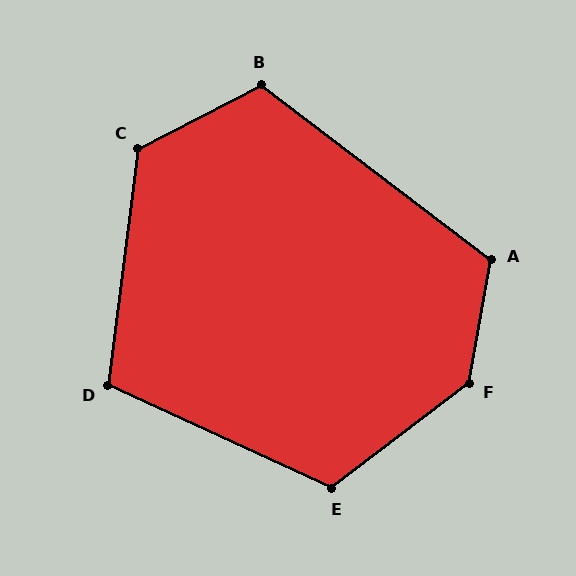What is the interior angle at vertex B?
Approximately 115 degrees (obtuse).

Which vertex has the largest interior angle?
F, at approximately 137 degrees.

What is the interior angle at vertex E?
Approximately 118 degrees (obtuse).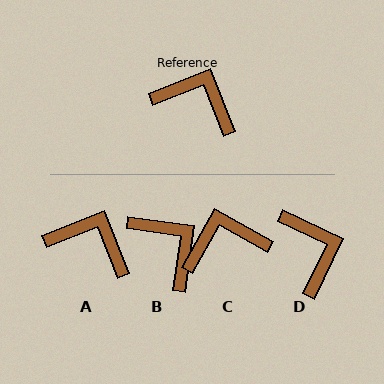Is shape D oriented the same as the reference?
No, it is off by about 47 degrees.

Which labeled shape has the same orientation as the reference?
A.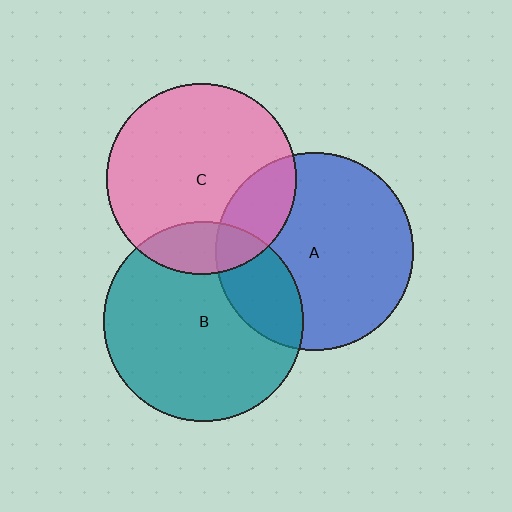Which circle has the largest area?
Circle B (teal).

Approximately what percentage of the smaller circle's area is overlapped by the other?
Approximately 25%.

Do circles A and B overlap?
Yes.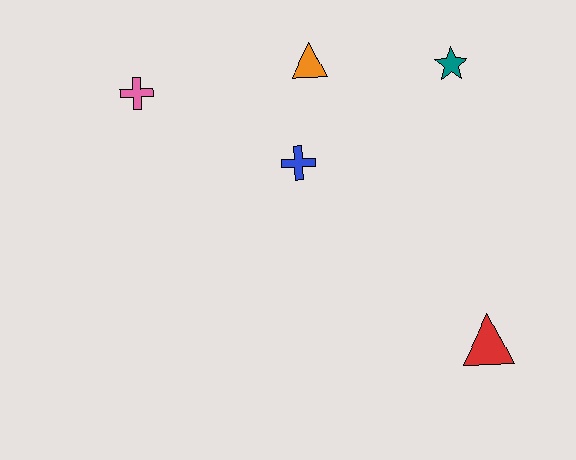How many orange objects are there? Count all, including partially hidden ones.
There is 1 orange object.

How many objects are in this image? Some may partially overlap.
There are 5 objects.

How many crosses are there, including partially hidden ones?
There are 2 crosses.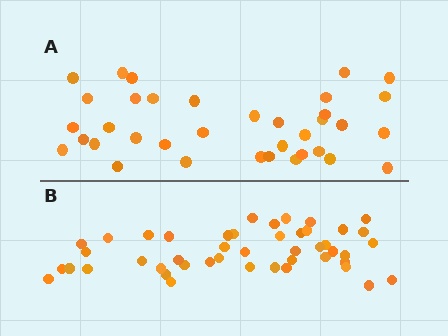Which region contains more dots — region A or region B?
Region B (the bottom region) has more dots.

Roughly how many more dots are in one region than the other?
Region B has roughly 10 or so more dots than region A.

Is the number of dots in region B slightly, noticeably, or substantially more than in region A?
Region B has noticeably more, but not dramatically so. The ratio is roughly 1.3 to 1.